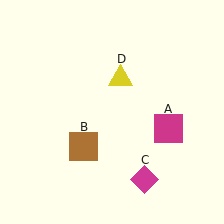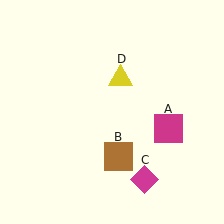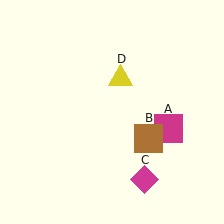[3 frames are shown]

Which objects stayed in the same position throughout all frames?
Magenta square (object A) and magenta diamond (object C) and yellow triangle (object D) remained stationary.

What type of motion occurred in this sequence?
The brown square (object B) rotated counterclockwise around the center of the scene.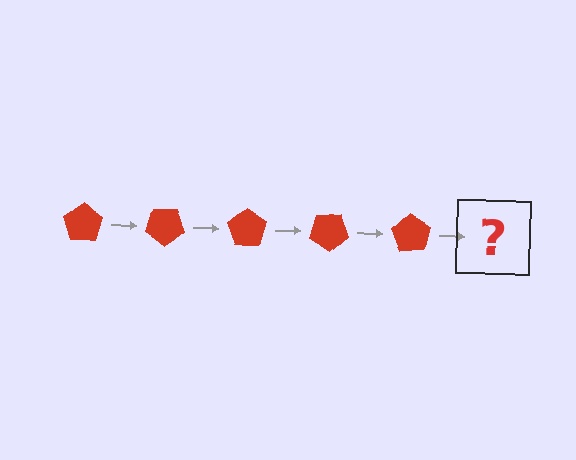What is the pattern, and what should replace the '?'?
The pattern is that the pentagon rotates 35 degrees each step. The '?' should be a red pentagon rotated 175 degrees.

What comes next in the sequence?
The next element should be a red pentagon rotated 175 degrees.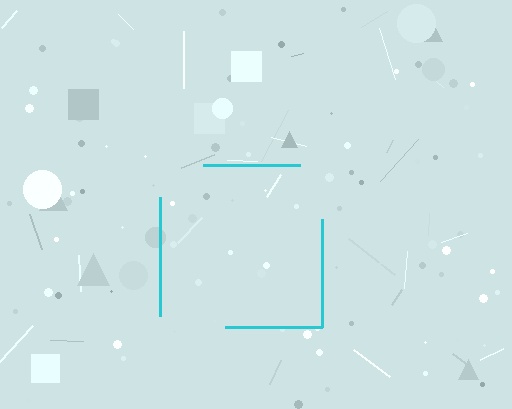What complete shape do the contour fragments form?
The contour fragments form a square.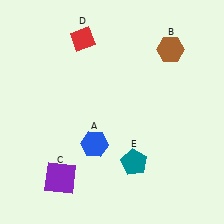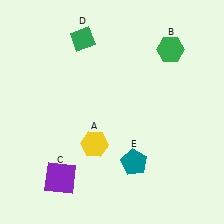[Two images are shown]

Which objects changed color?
A changed from blue to yellow. B changed from brown to green. D changed from red to green.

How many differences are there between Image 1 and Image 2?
There are 3 differences between the two images.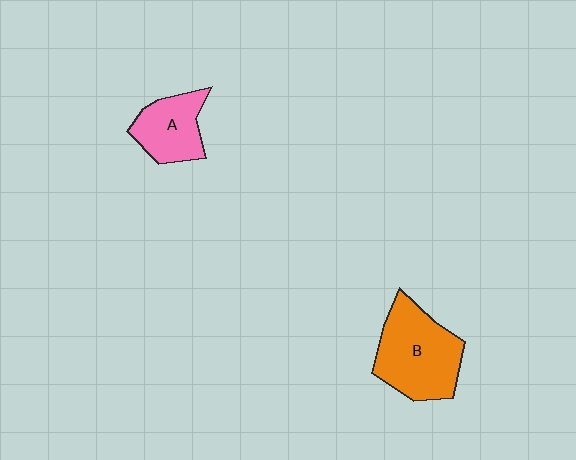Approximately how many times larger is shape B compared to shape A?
Approximately 1.6 times.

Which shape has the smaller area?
Shape A (pink).